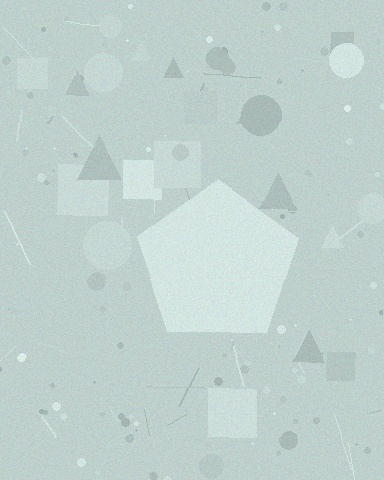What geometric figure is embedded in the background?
A pentagon is embedded in the background.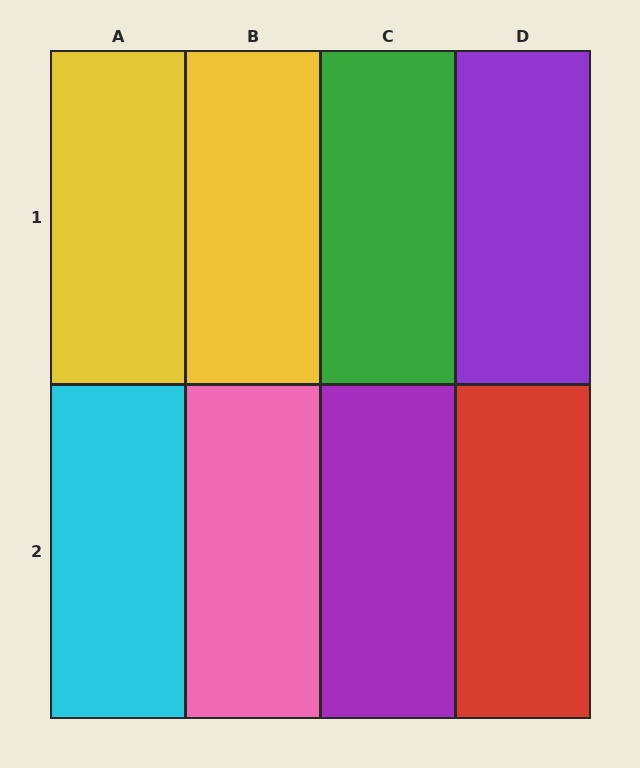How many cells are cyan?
1 cell is cyan.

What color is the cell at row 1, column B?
Yellow.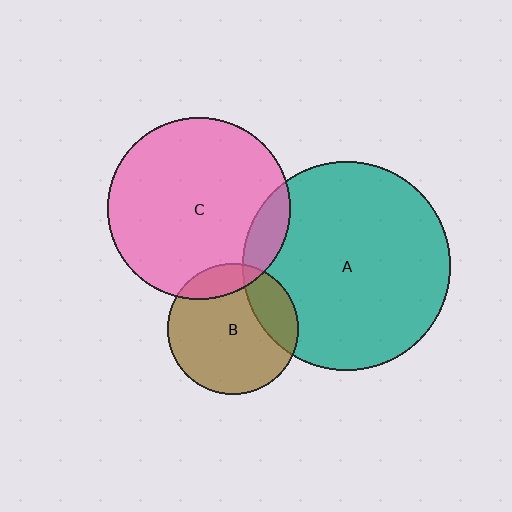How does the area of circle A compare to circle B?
Approximately 2.5 times.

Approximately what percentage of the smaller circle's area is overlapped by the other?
Approximately 20%.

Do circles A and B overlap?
Yes.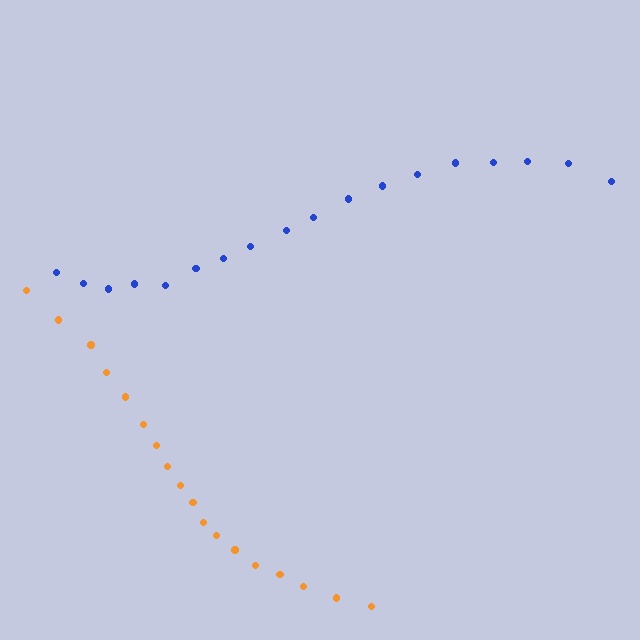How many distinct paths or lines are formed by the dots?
There are 2 distinct paths.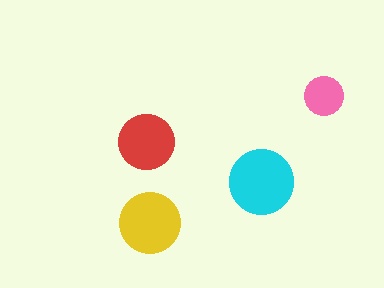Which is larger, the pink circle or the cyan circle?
The cyan one.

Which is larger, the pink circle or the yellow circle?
The yellow one.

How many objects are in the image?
There are 4 objects in the image.